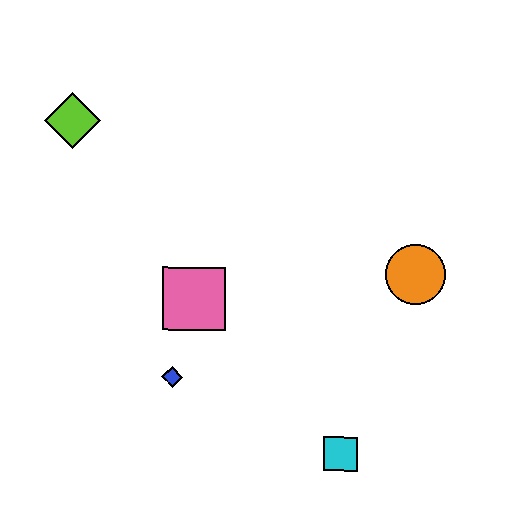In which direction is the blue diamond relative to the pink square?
The blue diamond is below the pink square.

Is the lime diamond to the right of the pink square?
No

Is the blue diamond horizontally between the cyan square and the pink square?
No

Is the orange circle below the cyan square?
No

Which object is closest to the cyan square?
The blue diamond is closest to the cyan square.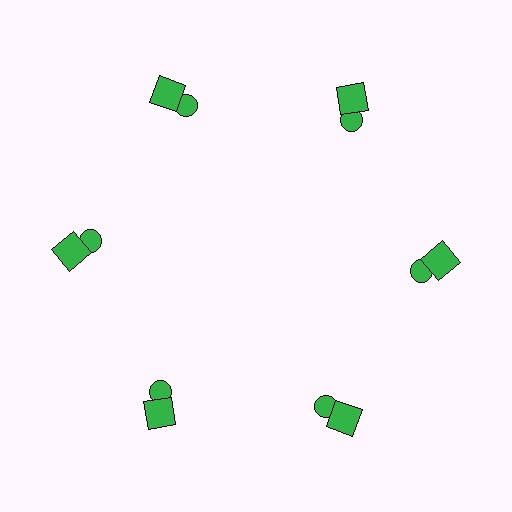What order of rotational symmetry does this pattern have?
This pattern has 6-fold rotational symmetry.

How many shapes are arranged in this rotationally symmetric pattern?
There are 12 shapes, arranged in 6 groups of 2.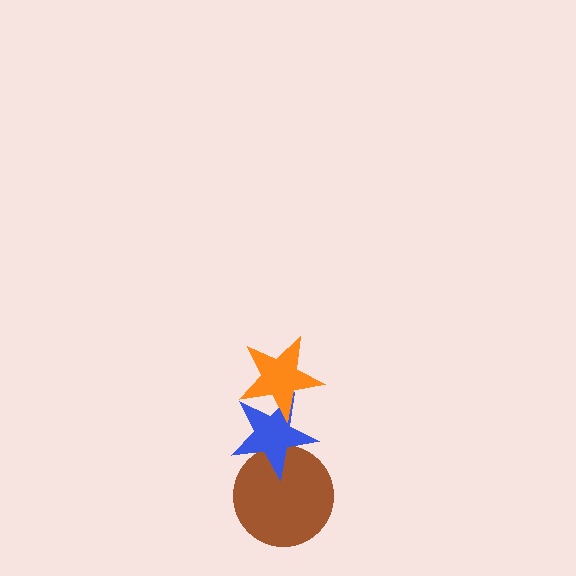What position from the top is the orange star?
The orange star is 1st from the top.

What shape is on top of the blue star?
The orange star is on top of the blue star.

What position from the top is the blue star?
The blue star is 2nd from the top.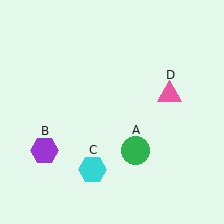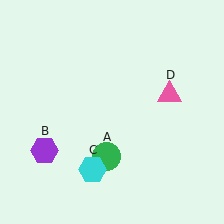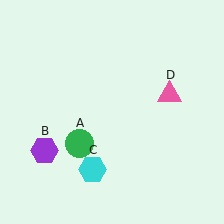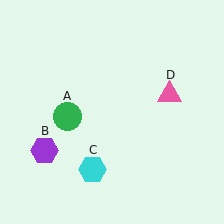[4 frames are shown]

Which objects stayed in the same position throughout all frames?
Purple hexagon (object B) and cyan hexagon (object C) and pink triangle (object D) remained stationary.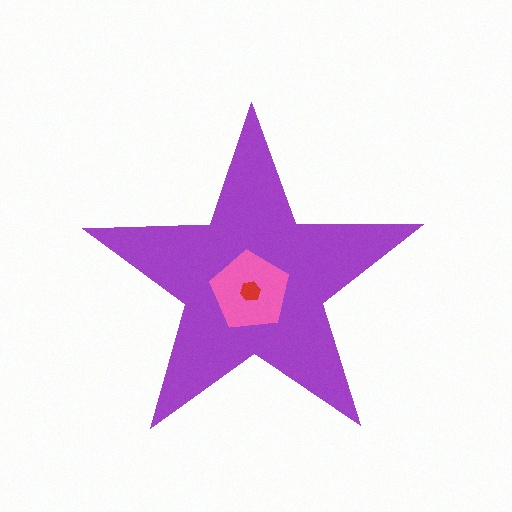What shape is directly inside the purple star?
The pink pentagon.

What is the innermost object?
The red hexagon.